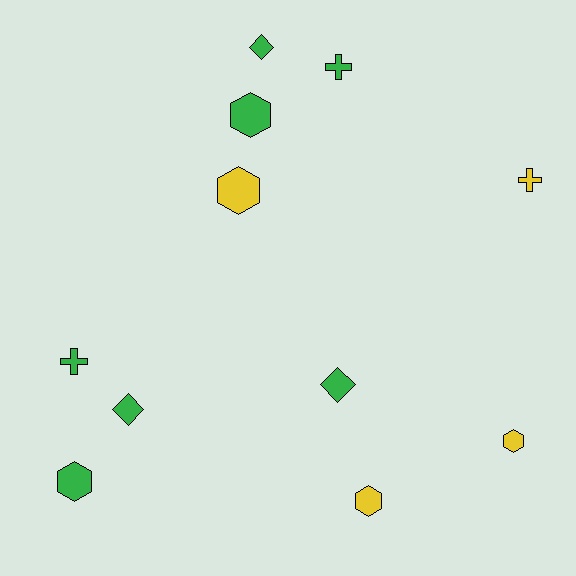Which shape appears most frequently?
Hexagon, with 5 objects.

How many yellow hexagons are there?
There are 3 yellow hexagons.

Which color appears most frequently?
Green, with 7 objects.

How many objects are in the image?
There are 11 objects.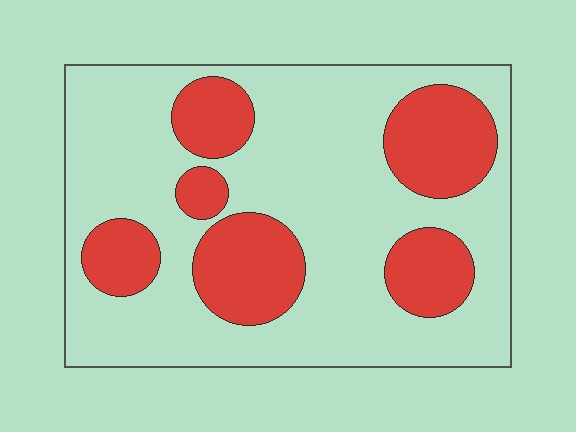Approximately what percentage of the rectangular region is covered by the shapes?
Approximately 30%.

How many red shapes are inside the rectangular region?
6.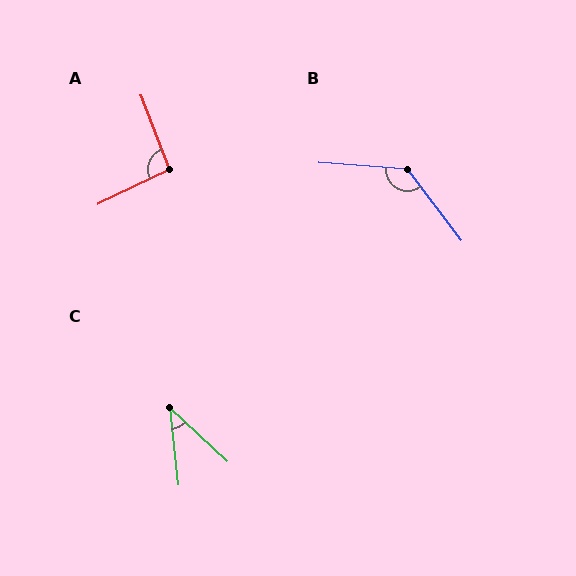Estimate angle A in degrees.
Approximately 94 degrees.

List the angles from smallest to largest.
C (41°), A (94°), B (131°).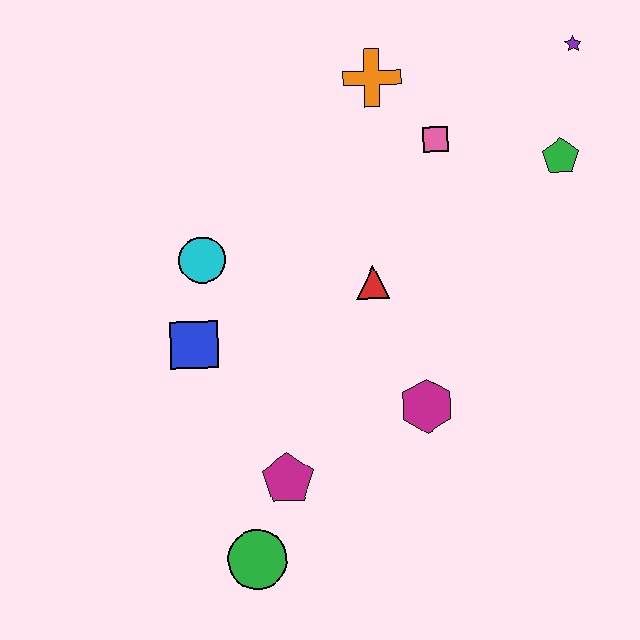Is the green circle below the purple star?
Yes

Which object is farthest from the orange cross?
The green circle is farthest from the orange cross.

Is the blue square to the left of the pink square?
Yes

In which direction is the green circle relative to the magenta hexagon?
The green circle is to the left of the magenta hexagon.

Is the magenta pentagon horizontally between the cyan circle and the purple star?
Yes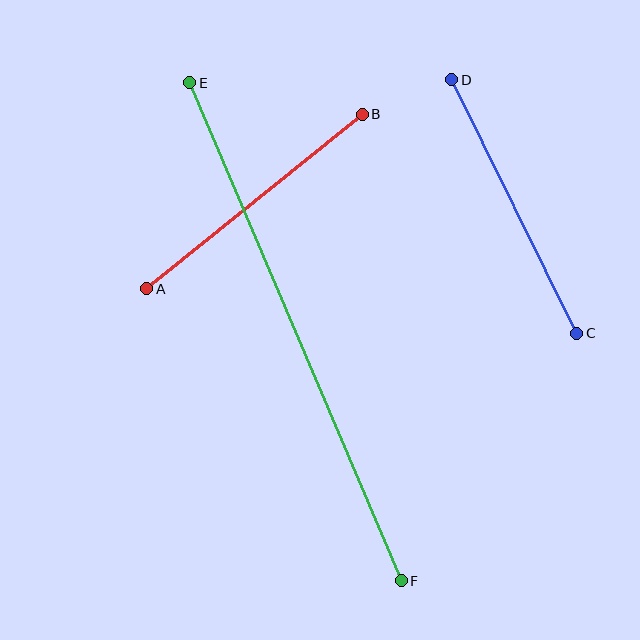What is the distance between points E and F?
The distance is approximately 541 pixels.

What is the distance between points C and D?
The distance is approximately 283 pixels.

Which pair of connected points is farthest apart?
Points E and F are farthest apart.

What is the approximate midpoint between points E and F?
The midpoint is at approximately (295, 332) pixels.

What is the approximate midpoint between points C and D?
The midpoint is at approximately (514, 206) pixels.